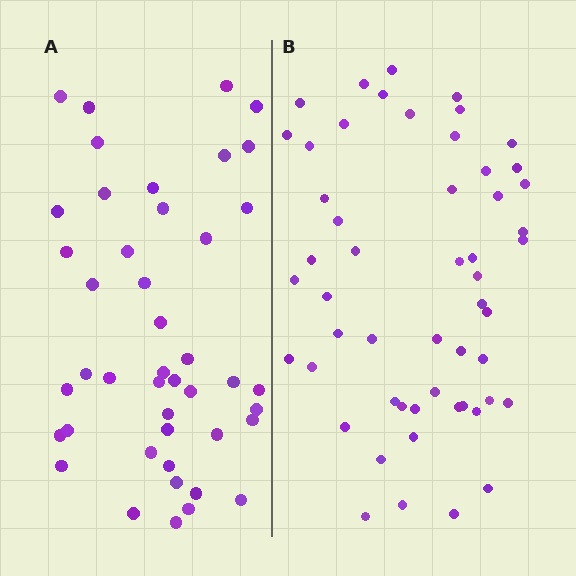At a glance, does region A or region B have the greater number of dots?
Region B (the right region) has more dots.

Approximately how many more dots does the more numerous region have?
Region B has roughly 8 or so more dots than region A.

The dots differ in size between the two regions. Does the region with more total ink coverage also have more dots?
No. Region A has more total ink coverage because its dots are larger, but region B actually contains more individual dots. Total area can be misleading — the number of items is what matters here.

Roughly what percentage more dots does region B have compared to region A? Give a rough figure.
About 20% more.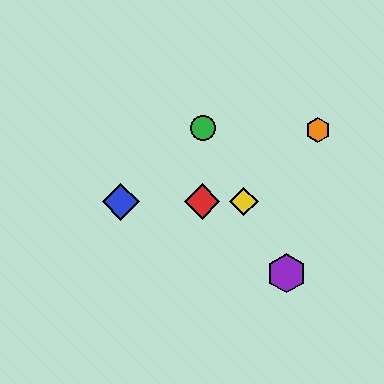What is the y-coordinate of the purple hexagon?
The purple hexagon is at y≈273.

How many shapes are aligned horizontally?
3 shapes (the red diamond, the blue diamond, the yellow diamond) are aligned horizontally.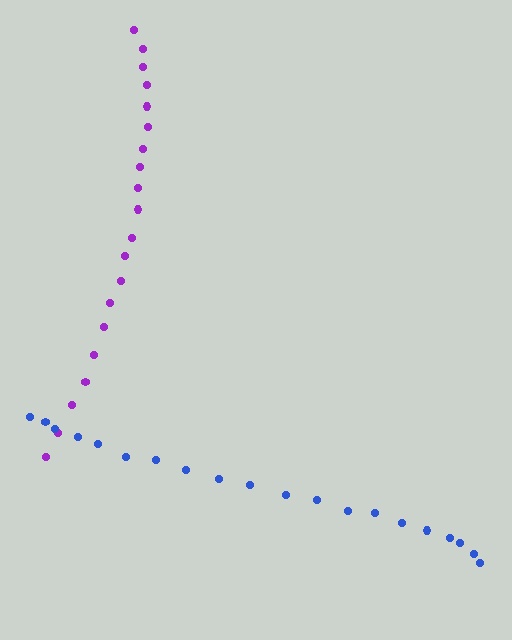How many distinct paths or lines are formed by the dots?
There are 2 distinct paths.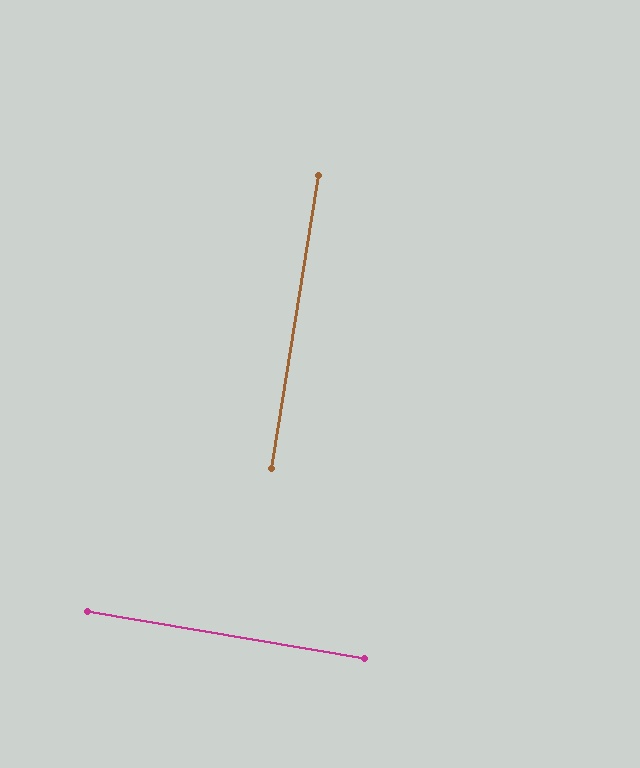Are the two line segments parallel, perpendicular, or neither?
Perpendicular — they meet at approximately 89°.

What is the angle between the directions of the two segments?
Approximately 89 degrees.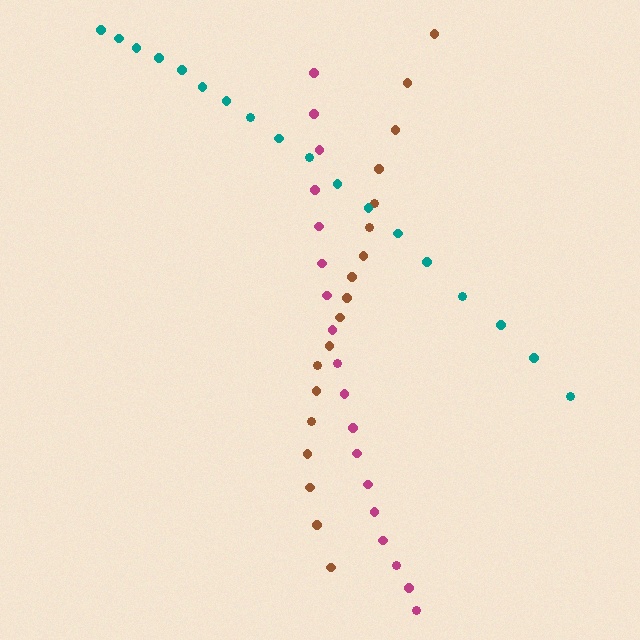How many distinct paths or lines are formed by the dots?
There are 3 distinct paths.